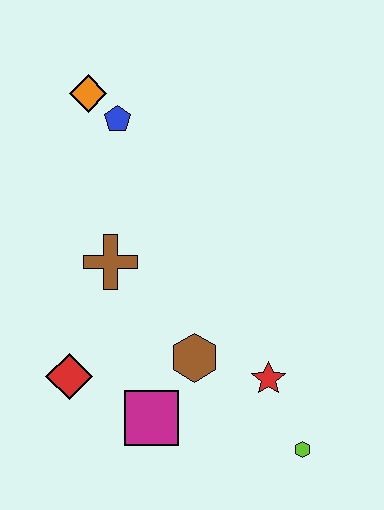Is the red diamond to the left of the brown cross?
Yes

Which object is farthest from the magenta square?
The orange diamond is farthest from the magenta square.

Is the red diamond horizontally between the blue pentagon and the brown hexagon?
No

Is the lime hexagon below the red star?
Yes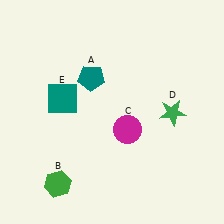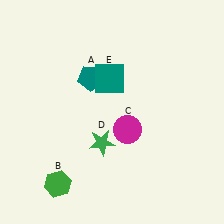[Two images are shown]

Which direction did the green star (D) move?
The green star (D) moved left.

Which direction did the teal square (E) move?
The teal square (E) moved right.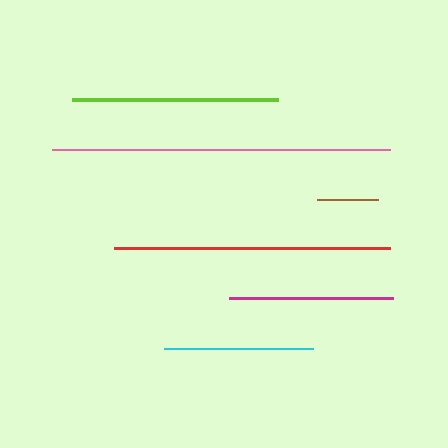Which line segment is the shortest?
The brown line is the shortest at approximately 61 pixels.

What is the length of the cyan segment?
The cyan segment is approximately 149 pixels long.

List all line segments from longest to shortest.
From longest to shortest: pink, red, lime, magenta, cyan, brown.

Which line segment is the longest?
The pink line is the longest at approximately 338 pixels.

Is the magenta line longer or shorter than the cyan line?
The magenta line is longer than the cyan line.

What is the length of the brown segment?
The brown segment is approximately 61 pixels long.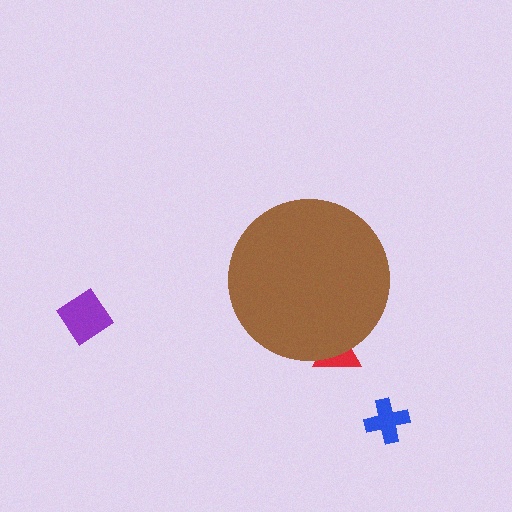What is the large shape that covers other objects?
A brown circle.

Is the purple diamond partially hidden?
No, the purple diamond is fully visible.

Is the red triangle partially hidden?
Yes, the red triangle is partially hidden behind the brown circle.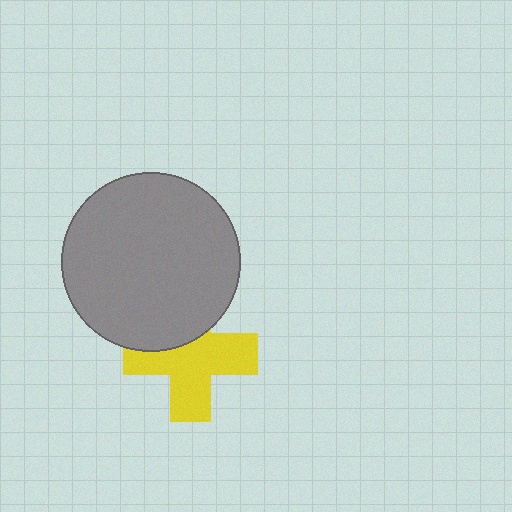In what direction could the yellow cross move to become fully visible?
The yellow cross could move down. That would shift it out from behind the gray circle entirely.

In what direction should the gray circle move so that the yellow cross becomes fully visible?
The gray circle should move up. That is the shortest direction to clear the overlap and leave the yellow cross fully visible.